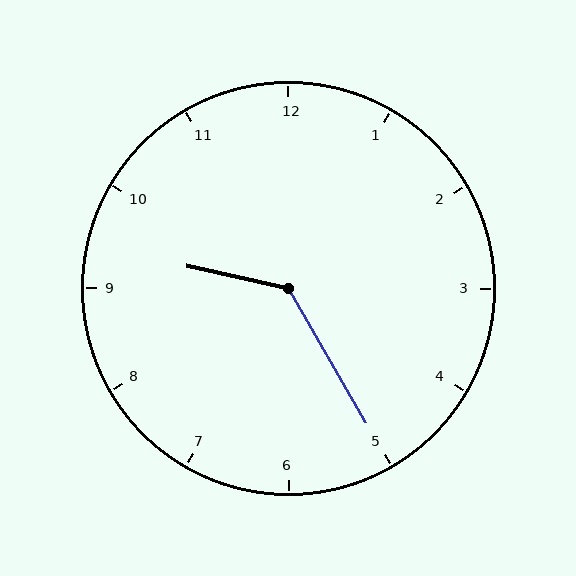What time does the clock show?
9:25.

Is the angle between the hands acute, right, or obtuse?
It is obtuse.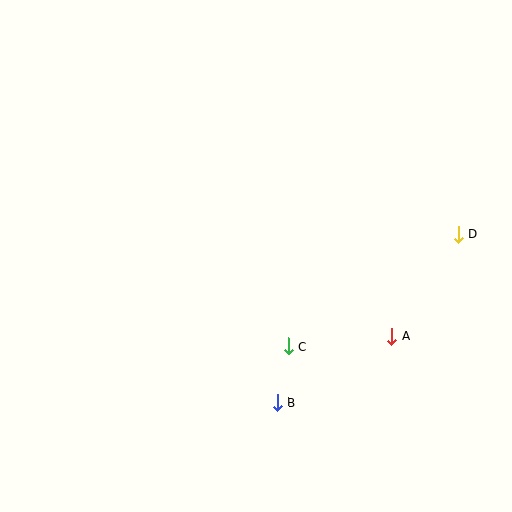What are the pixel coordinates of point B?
Point B is at (277, 403).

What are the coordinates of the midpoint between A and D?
The midpoint between A and D is at (425, 285).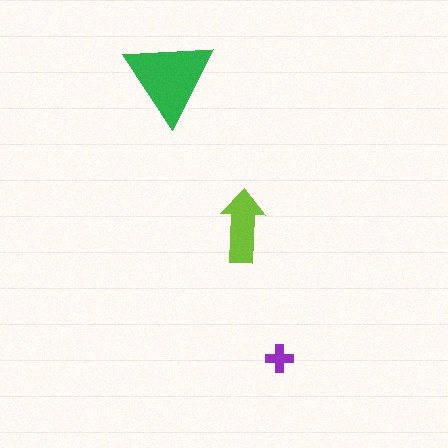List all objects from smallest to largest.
The purple cross, the lime arrow, the green triangle.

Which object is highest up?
The green triangle is topmost.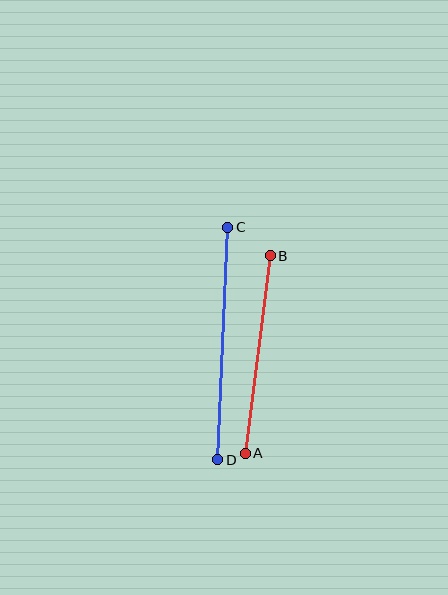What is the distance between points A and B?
The distance is approximately 199 pixels.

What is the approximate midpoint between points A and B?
The midpoint is at approximately (258, 354) pixels.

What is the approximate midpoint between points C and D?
The midpoint is at approximately (223, 343) pixels.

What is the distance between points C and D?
The distance is approximately 233 pixels.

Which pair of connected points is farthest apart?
Points C and D are farthest apart.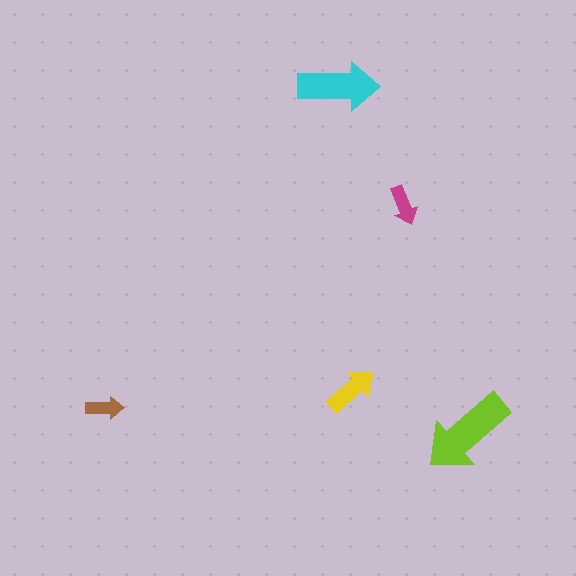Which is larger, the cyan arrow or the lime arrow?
The lime one.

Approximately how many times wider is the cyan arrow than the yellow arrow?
About 1.5 times wider.